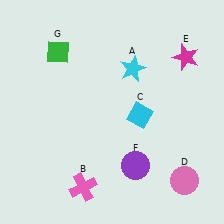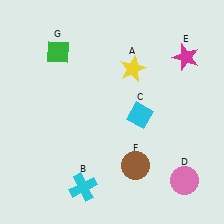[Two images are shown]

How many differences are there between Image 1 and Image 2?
There are 3 differences between the two images.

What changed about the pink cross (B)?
In Image 1, B is pink. In Image 2, it changed to cyan.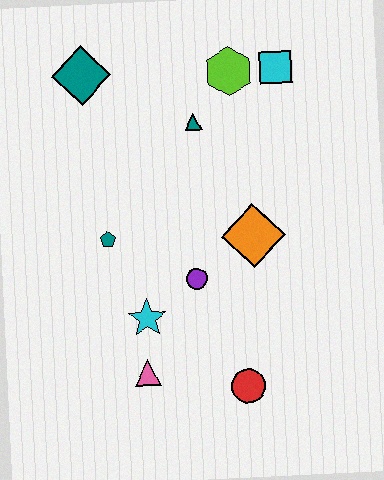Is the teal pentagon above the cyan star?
Yes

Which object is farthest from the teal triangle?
The red circle is farthest from the teal triangle.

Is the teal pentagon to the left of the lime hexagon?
Yes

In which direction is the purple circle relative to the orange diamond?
The purple circle is to the left of the orange diamond.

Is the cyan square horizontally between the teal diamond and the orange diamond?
No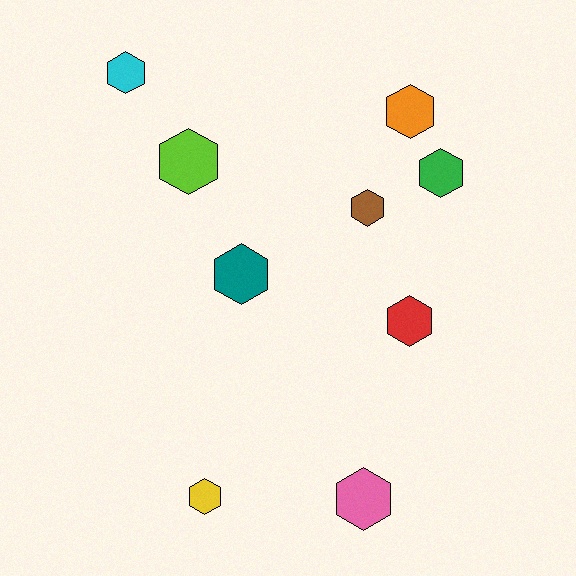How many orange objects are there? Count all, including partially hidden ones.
There is 1 orange object.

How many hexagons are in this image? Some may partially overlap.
There are 9 hexagons.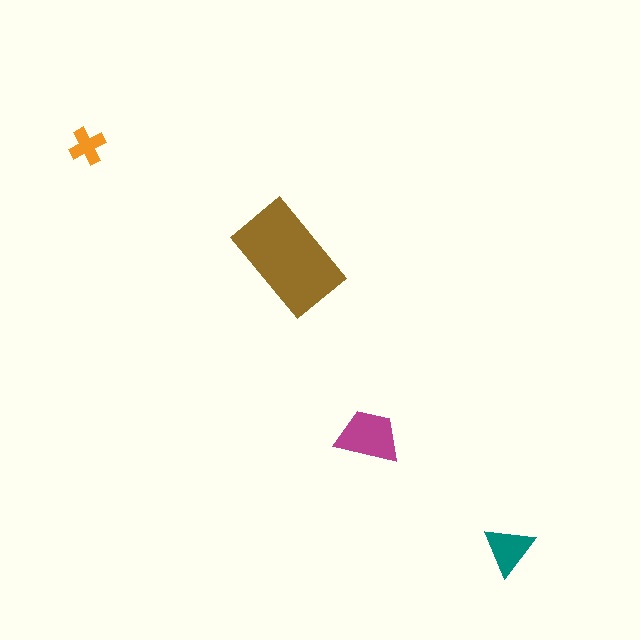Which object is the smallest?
The orange cross.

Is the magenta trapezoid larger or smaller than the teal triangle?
Larger.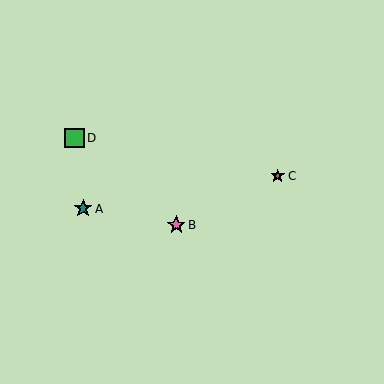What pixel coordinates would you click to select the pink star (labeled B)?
Click at (176, 225) to select the pink star B.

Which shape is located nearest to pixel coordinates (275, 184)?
The brown star (labeled C) at (278, 176) is nearest to that location.